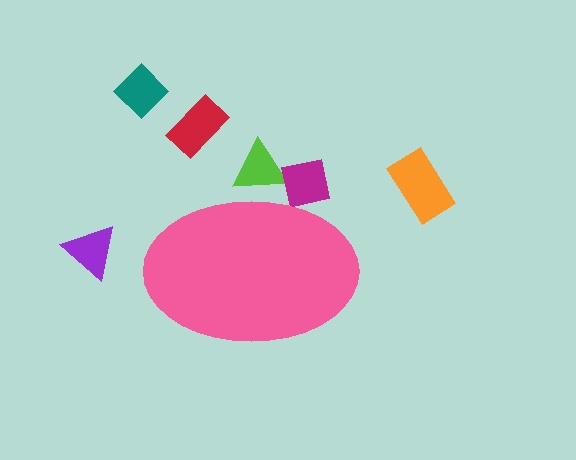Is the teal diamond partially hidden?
No, the teal diamond is fully visible.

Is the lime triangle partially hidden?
Yes, the lime triangle is partially hidden behind the pink ellipse.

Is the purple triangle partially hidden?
No, the purple triangle is fully visible.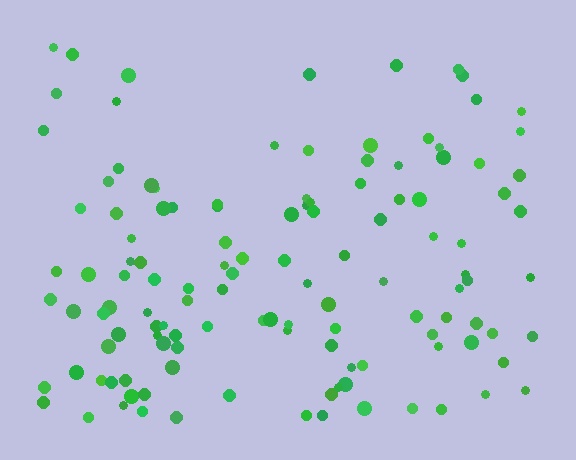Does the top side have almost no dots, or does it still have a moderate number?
Still a moderate number, just noticeably fewer than the bottom.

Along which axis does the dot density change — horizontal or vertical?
Vertical.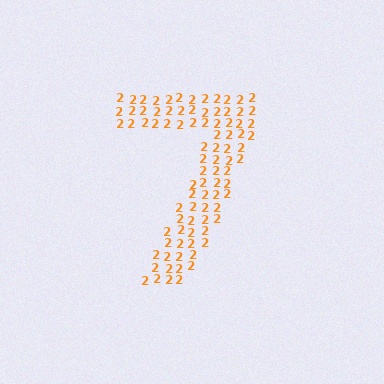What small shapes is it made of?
It is made of small digit 2's.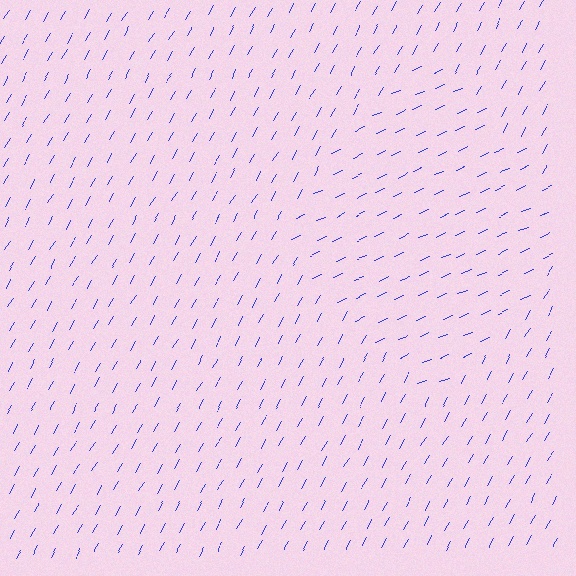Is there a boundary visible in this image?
Yes, there is a texture boundary formed by a change in line orientation.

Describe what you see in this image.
The image is filled with small blue line segments. A diamond region in the image has lines oriented differently from the surrounding lines, creating a visible texture boundary.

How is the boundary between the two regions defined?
The boundary is defined purely by a change in line orientation (approximately 36 degrees difference). All lines are the same color and thickness.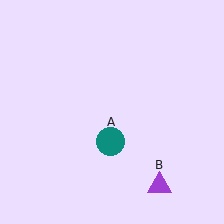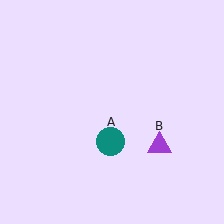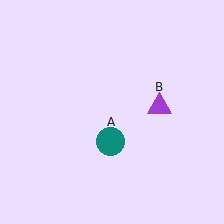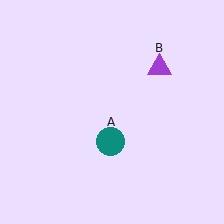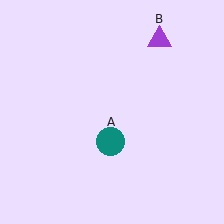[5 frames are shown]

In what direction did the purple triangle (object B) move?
The purple triangle (object B) moved up.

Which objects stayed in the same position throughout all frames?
Teal circle (object A) remained stationary.